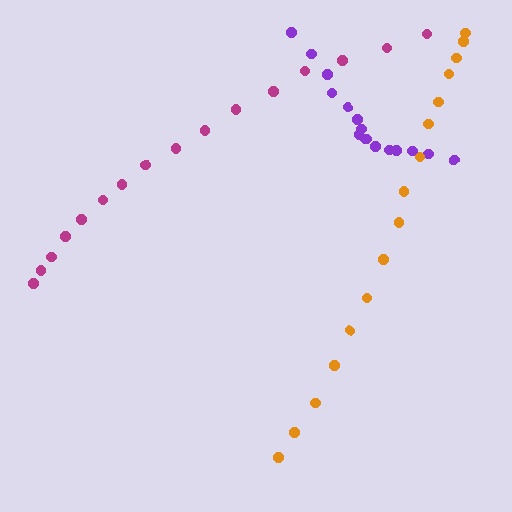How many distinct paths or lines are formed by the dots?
There are 3 distinct paths.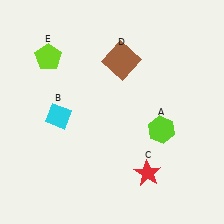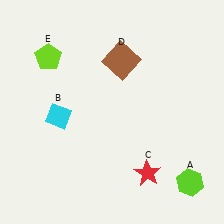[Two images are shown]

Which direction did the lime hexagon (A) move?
The lime hexagon (A) moved down.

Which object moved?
The lime hexagon (A) moved down.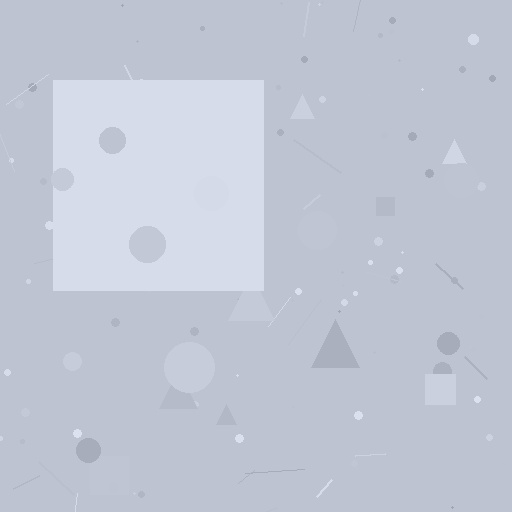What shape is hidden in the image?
A square is hidden in the image.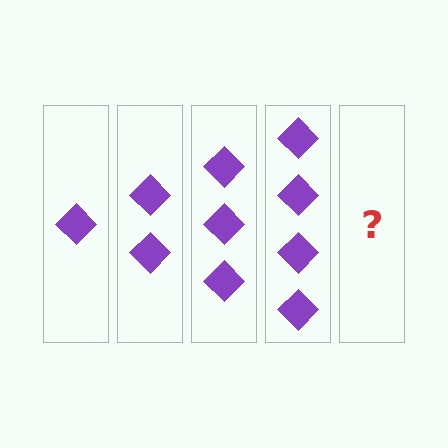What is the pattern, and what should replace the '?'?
The pattern is that each step adds one more diamond. The '?' should be 5 diamonds.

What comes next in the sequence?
The next element should be 5 diamonds.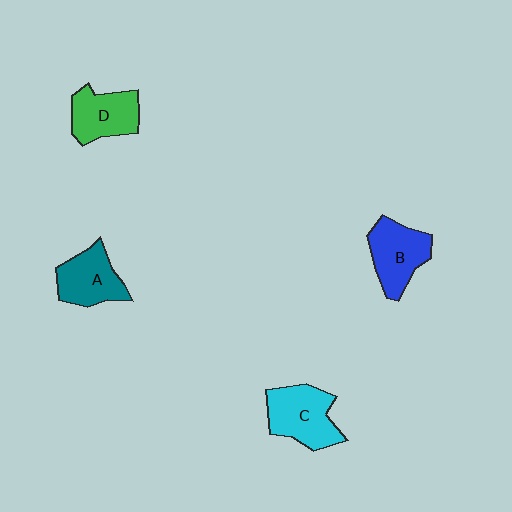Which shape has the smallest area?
Shape A (teal).